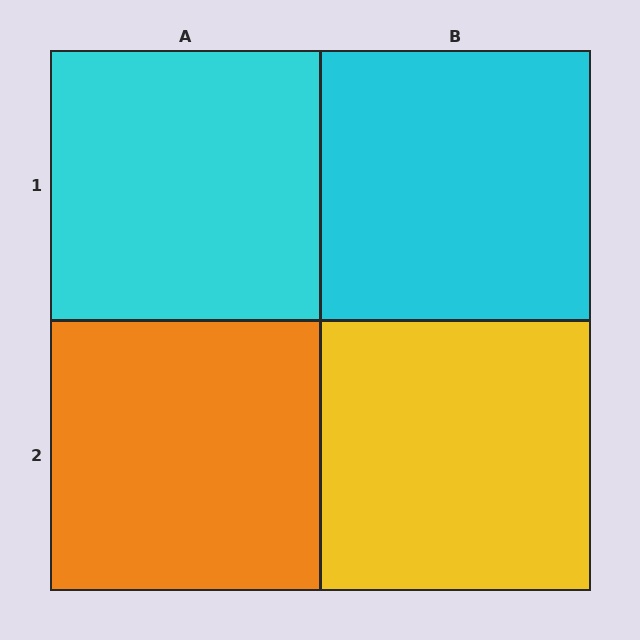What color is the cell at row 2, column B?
Yellow.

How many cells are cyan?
2 cells are cyan.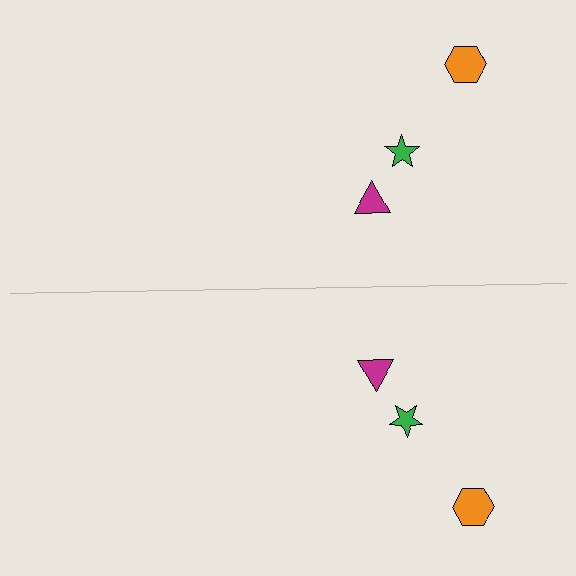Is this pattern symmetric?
Yes, this pattern has bilateral (reflection) symmetry.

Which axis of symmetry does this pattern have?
The pattern has a horizontal axis of symmetry running through the center of the image.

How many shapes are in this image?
There are 6 shapes in this image.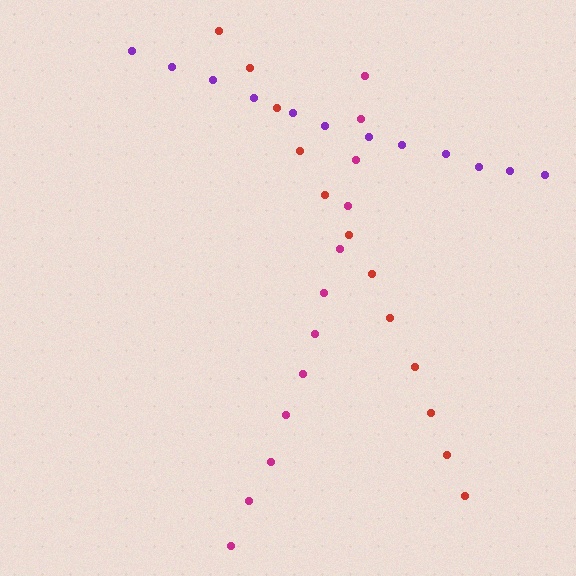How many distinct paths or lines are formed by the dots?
There are 3 distinct paths.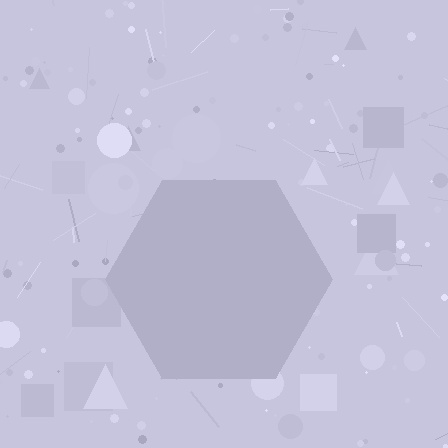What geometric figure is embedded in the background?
A hexagon is embedded in the background.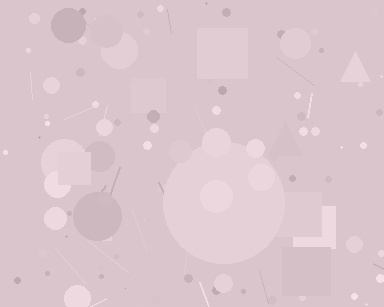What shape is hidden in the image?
A circle is hidden in the image.